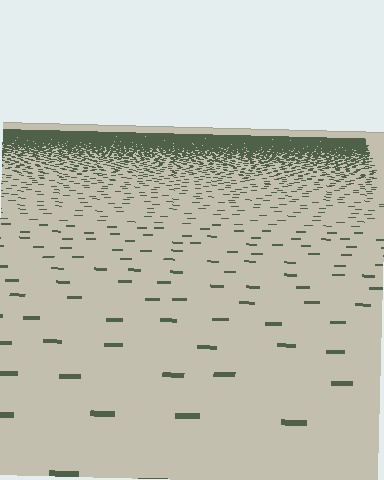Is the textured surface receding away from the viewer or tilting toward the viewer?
The surface is receding away from the viewer. Texture elements get smaller and denser toward the top.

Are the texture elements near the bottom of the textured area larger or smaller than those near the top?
Larger. Near the bottom, elements are closer to the viewer and appear at a bigger on-screen size.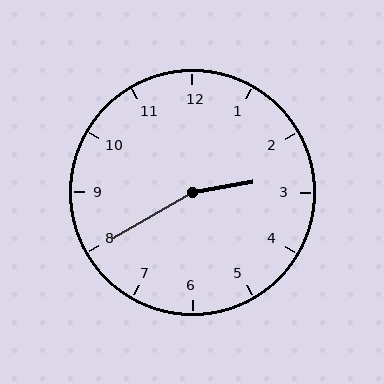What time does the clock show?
2:40.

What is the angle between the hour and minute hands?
Approximately 160 degrees.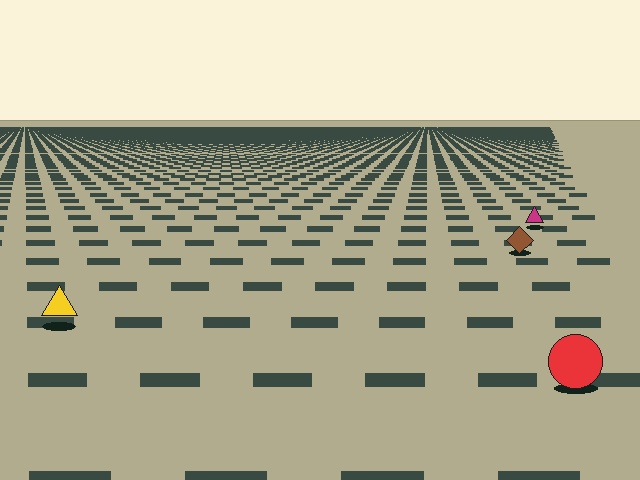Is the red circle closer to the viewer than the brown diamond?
Yes. The red circle is closer — you can tell from the texture gradient: the ground texture is coarser near it.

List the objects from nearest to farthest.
From nearest to farthest: the red circle, the yellow triangle, the brown diamond, the magenta triangle.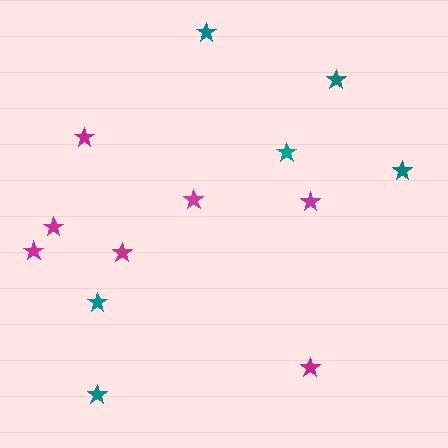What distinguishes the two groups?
There are 2 groups: one group of teal stars (6) and one group of magenta stars (7).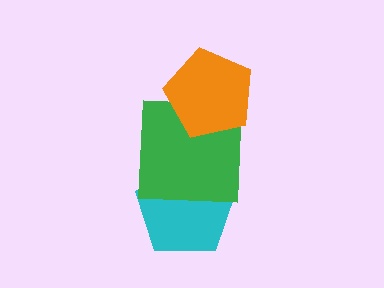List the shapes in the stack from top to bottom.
From top to bottom: the orange pentagon, the green square, the cyan pentagon.